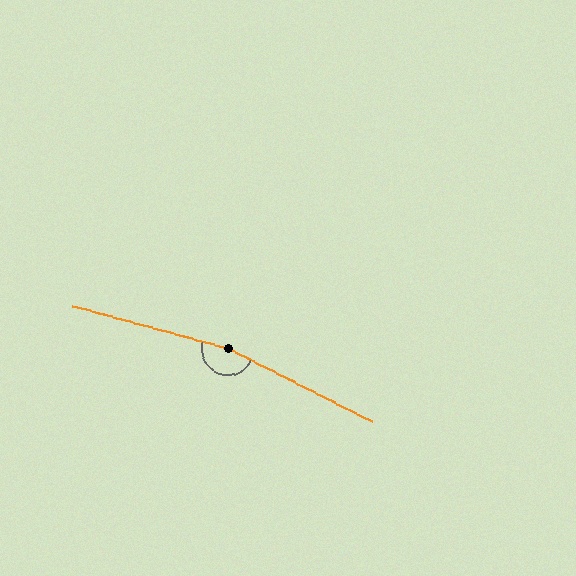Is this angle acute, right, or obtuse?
It is obtuse.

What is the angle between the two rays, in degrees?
Approximately 169 degrees.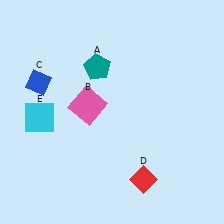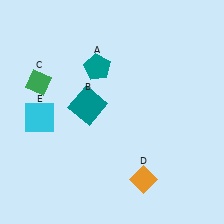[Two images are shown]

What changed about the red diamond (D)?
In Image 1, D is red. In Image 2, it changed to orange.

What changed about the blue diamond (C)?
In Image 1, C is blue. In Image 2, it changed to green.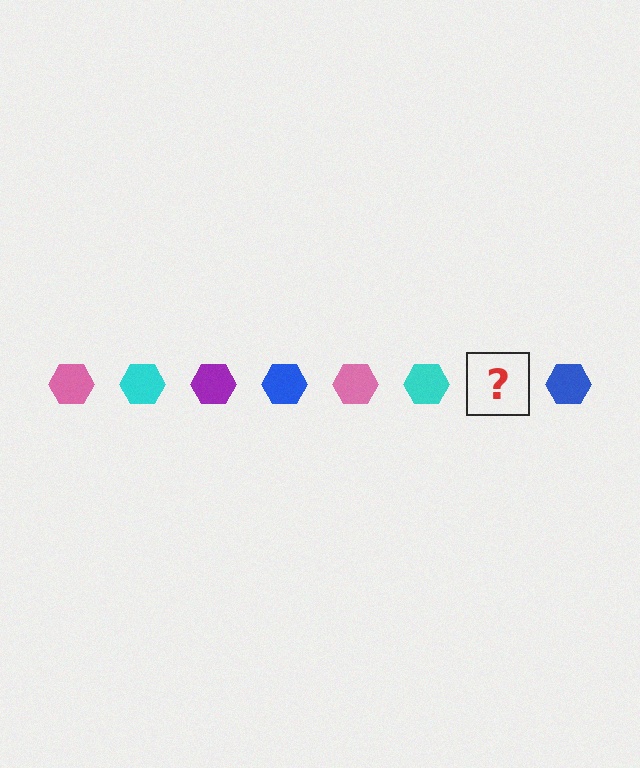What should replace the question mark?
The question mark should be replaced with a purple hexagon.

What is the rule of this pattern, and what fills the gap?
The rule is that the pattern cycles through pink, cyan, purple, blue hexagons. The gap should be filled with a purple hexagon.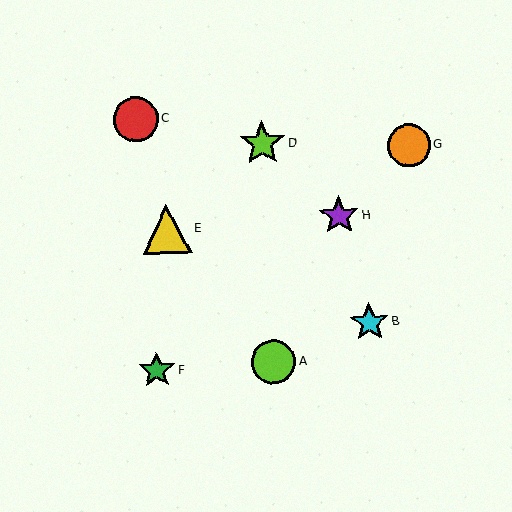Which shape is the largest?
The yellow triangle (labeled E) is the largest.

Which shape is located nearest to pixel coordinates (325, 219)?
The purple star (labeled H) at (339, 216) is nearest to that location.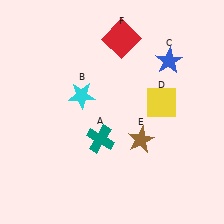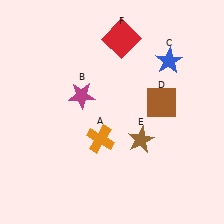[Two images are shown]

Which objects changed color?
A changed from teal to orange. B changed from cyan to magenta. D changed from yellow to brown.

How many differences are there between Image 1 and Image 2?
There are 3 differences between the two images.